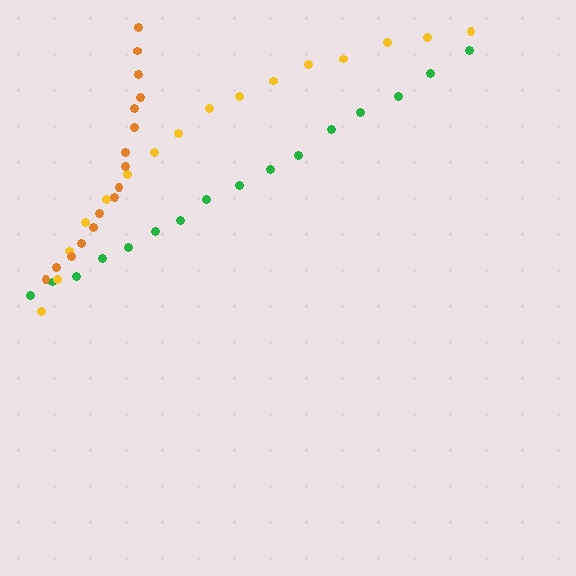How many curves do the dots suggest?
There are 3 distinct paths.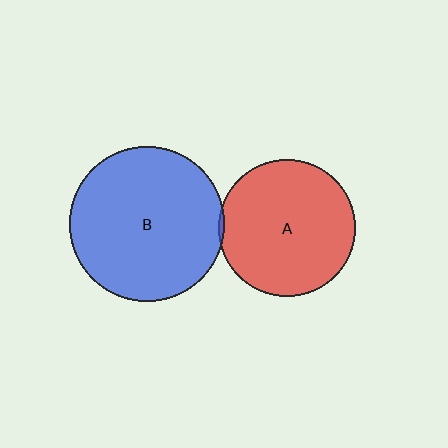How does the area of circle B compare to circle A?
Approximately 1.3 times.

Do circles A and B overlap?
Yes.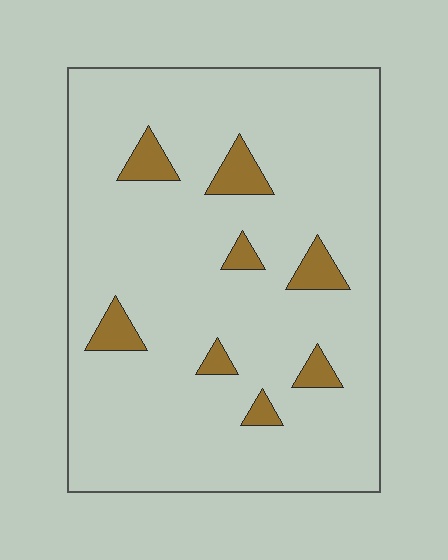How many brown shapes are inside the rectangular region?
8.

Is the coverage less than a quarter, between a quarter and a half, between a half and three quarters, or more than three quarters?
Less than a quarter.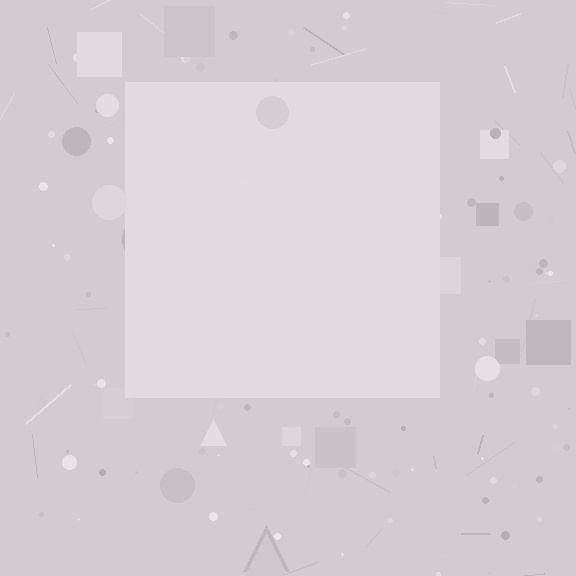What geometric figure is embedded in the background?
A square is embedded in the background.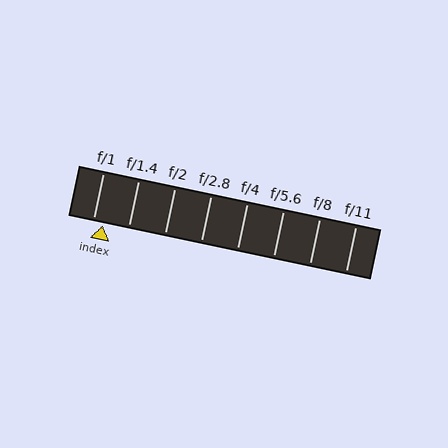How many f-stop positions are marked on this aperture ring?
There are 8 f-stop positions marked.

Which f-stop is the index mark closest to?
The index mark is closest to f/1.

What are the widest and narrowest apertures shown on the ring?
The widest aperture shown is f/1 and the narrowest is f/11.